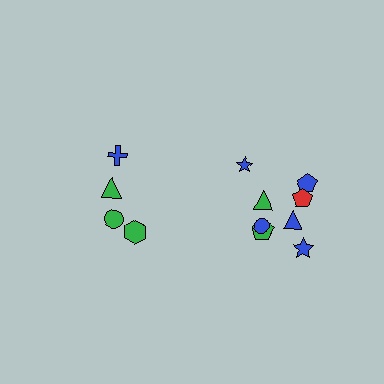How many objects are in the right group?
There are 8 objects.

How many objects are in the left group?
There are 4 objects.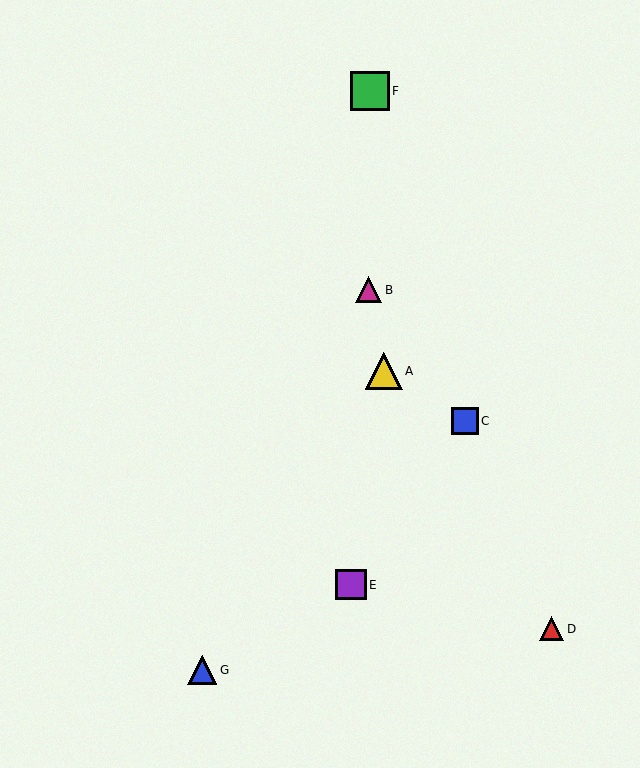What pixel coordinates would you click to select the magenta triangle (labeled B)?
Click at (369, 290) to select the magenta triangle B.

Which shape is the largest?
The green square (labeled F) is the largest.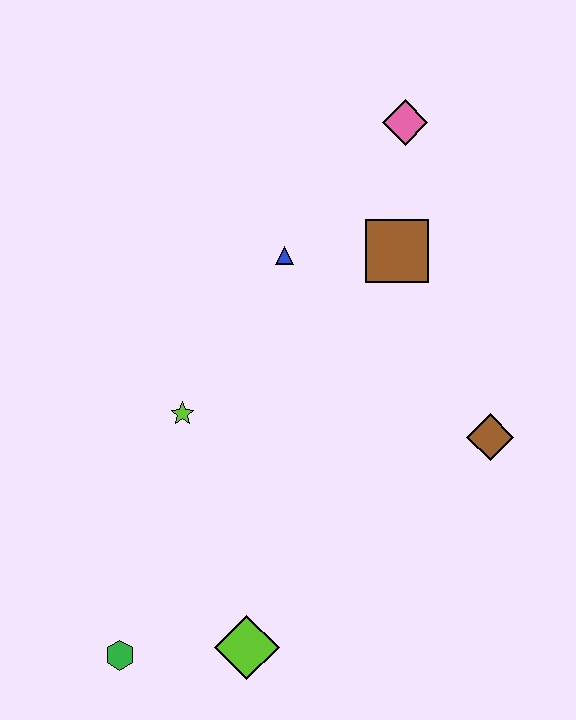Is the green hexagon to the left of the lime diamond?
Yes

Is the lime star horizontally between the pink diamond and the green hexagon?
Yes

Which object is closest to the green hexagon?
The lime diamond is closest to the green hexagon.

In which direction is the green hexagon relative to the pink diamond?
The green hexagon is below the pink diamond.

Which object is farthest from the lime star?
The pink diamond is farthest from the lime star.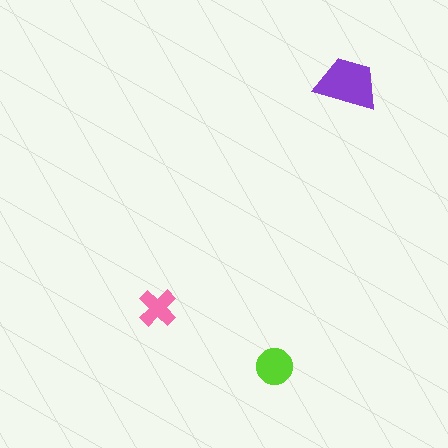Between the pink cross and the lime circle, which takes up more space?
The lime circle.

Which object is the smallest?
The pink cross.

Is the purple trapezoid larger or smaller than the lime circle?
Larger.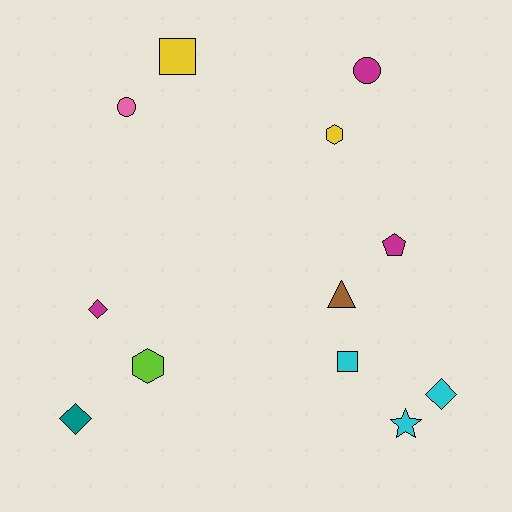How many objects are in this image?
There are 12 objects.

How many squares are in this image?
There are 2 squares.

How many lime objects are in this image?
There is 1 lime object.